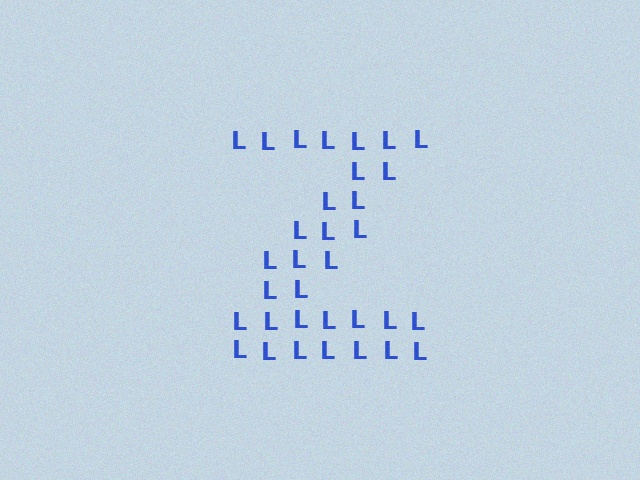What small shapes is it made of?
It is made of small letter L's.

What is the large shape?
The large shape is the letter Z.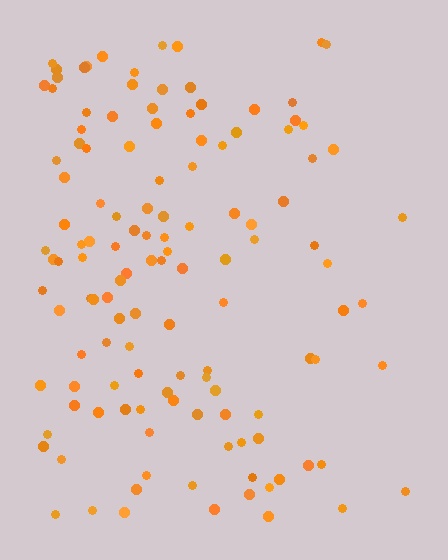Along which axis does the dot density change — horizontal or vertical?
Horizontal.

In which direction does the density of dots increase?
From right to left, with the left side densest.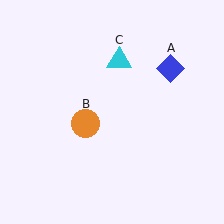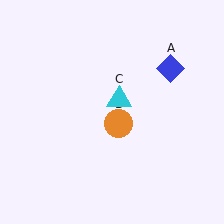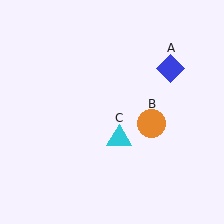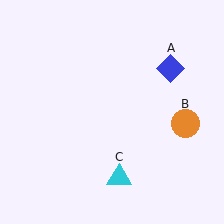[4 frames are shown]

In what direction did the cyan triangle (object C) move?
The cyan triangle (object C) moved down.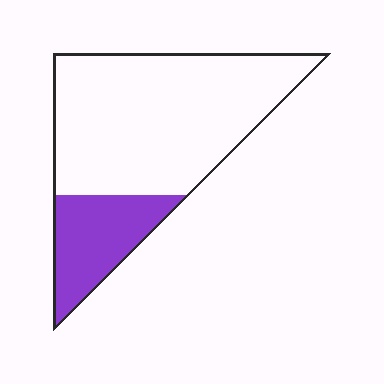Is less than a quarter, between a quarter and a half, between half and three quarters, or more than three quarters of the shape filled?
Less than a quarter.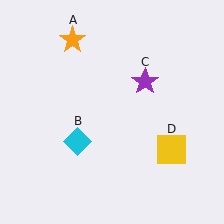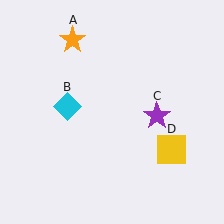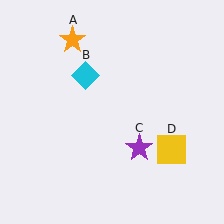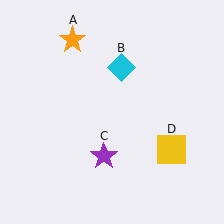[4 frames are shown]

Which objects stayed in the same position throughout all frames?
Orange star (object A) and yellow square (object D) remained stationary.